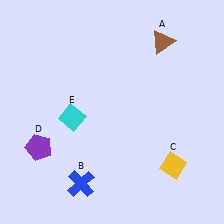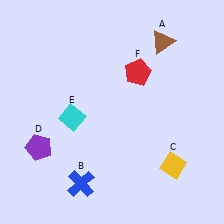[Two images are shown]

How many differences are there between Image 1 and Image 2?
There is 1 difference between the two images.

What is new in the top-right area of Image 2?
A red pentagon (F) was added in the top-right area of Image 2.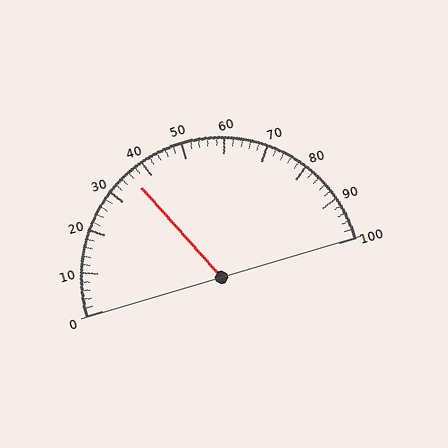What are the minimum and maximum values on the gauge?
The gauge ranges from 0 to 100.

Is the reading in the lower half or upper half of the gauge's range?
The reading is in the lower half of the range (0 to 100).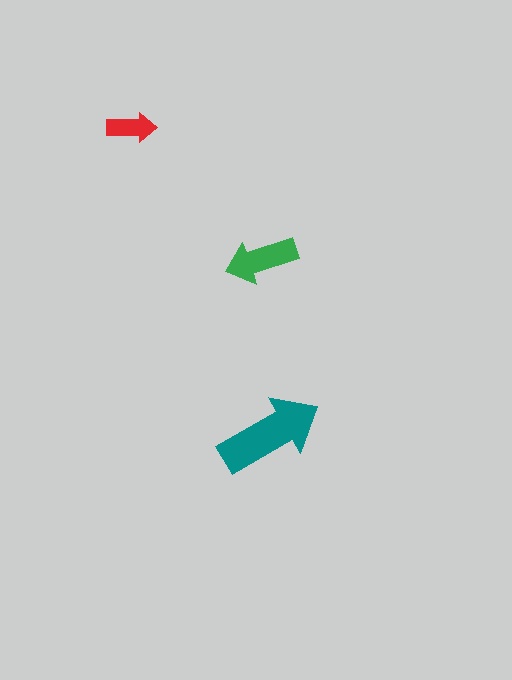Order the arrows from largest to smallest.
the teal one, the green one, the red one.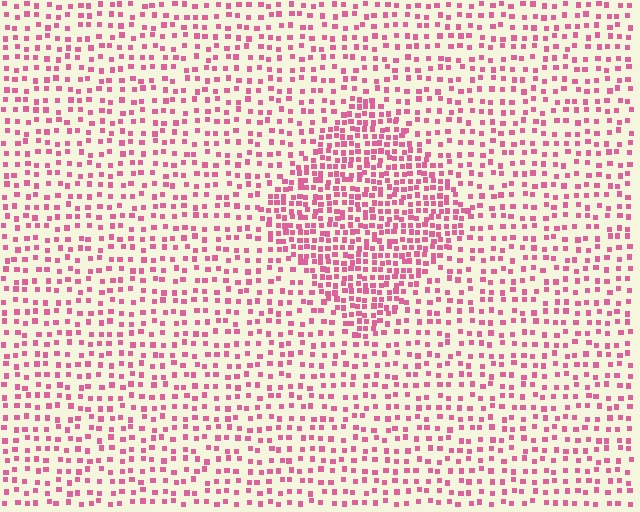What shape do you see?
I see a diamond.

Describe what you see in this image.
The image contains small pink elements arranged at two different densities. A diamond-shaped region is visible where the elements are more densely packed than the surrounding area.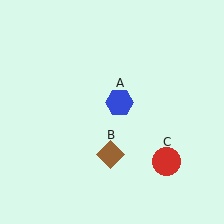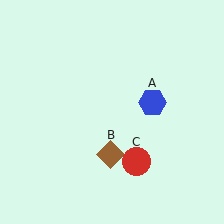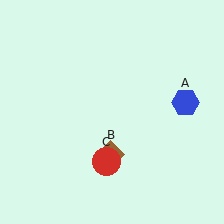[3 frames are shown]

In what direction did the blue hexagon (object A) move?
The blue hexagon (object A) moved right.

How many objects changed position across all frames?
2 objects changed position: blue hexagon (object A), red circle (object C).